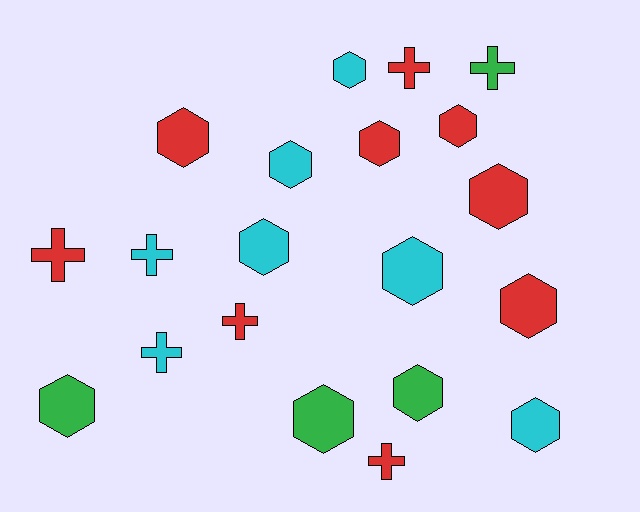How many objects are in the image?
There are 20 objects.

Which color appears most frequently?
Red, with 9 objects.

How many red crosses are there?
There are 4 red crosses.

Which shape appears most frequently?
Hexagon, with 13 objects.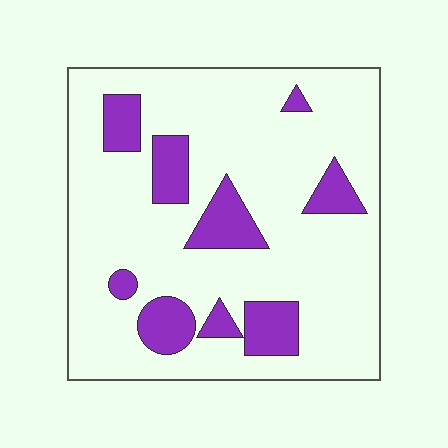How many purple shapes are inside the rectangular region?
9.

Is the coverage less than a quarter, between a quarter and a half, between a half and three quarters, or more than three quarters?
Less than a quarter.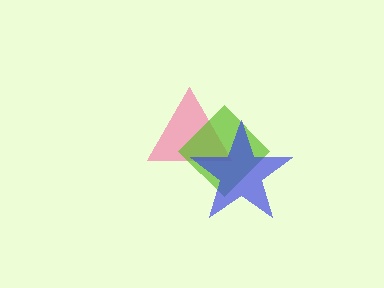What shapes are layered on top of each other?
The layered shapes are: a pink triangle, a lime diamond, a blue star.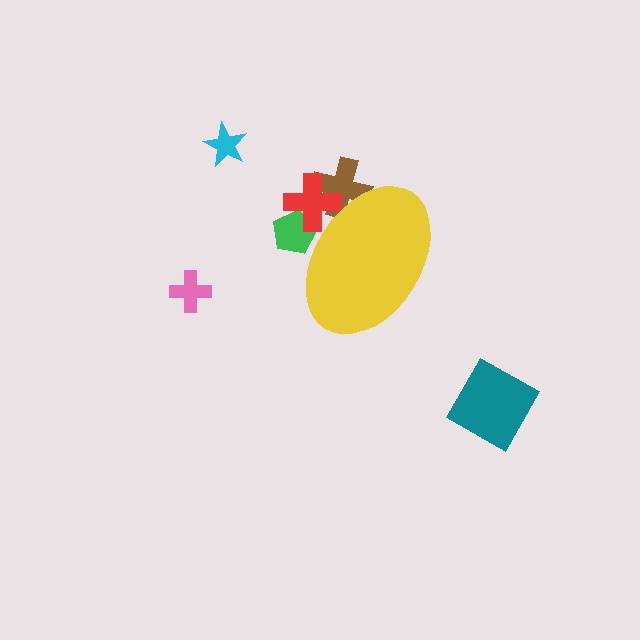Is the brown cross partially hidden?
Yes, the brown cross is partially hidden behind the yellow ellipse.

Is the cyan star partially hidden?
No, the cyan star is fully visible.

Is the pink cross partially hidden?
No, the pink cross is fully visible.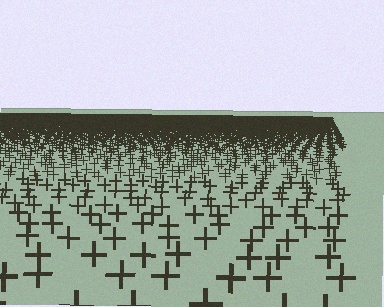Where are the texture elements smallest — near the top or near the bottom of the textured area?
Near the top.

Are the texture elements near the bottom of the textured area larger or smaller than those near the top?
Larger. Near the bottom, elements are closer to the viewer and appear at a bigger on-screen size.